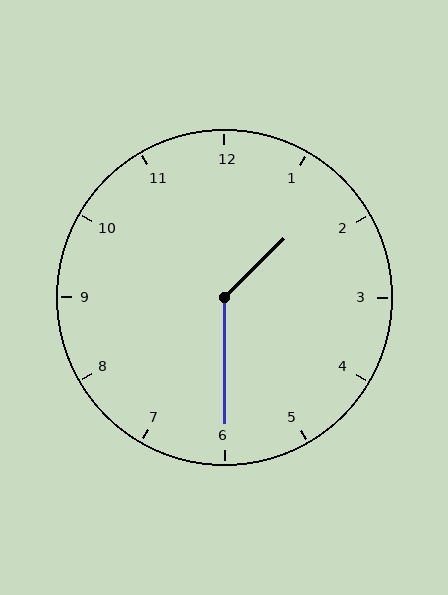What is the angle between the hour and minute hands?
Approximately 135 degrees.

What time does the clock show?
1:30.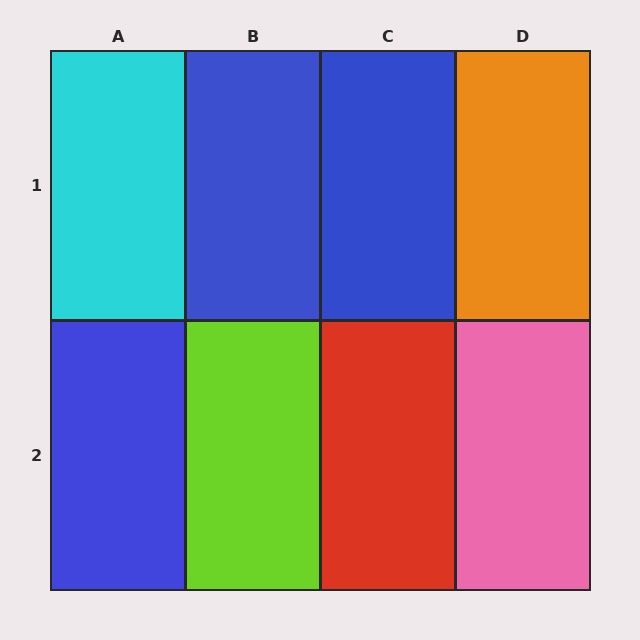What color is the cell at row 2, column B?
Lime.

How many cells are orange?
1 cell is orange.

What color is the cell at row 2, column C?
Red.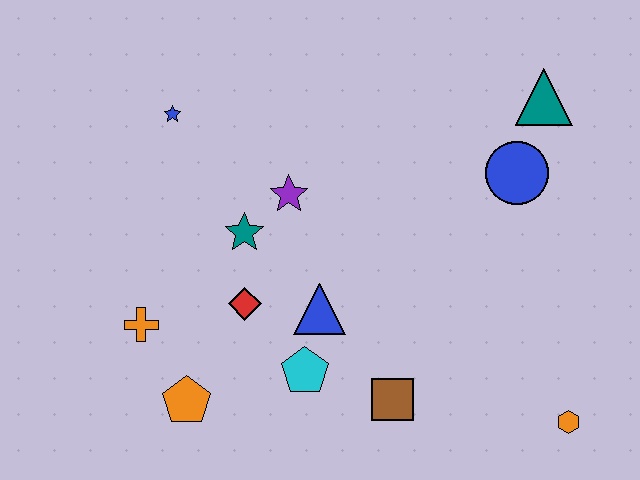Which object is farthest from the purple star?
The orange hexagon is farthest from the purple star.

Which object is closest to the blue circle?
The teal triangle is closest to the blue circle.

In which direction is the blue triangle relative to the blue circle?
The blue triangle is to the left of the blue circle.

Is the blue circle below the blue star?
Yes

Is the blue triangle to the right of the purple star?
Yes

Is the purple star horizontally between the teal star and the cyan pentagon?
Yes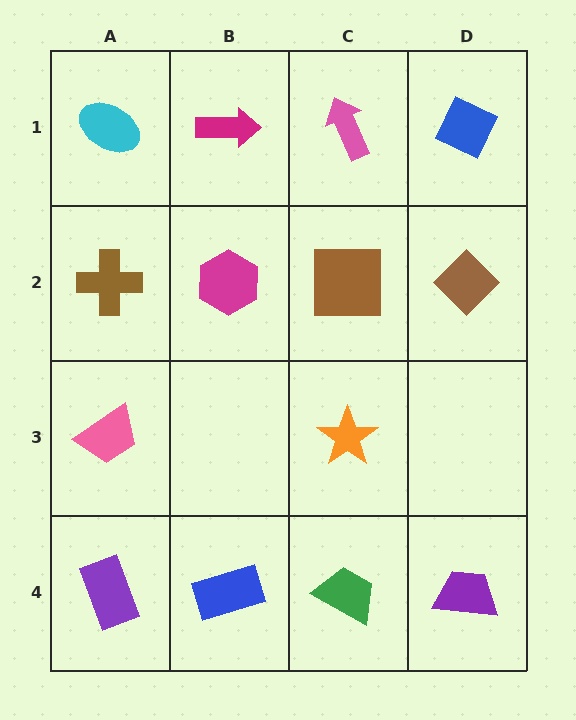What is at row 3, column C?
An orange star.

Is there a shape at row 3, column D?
No, that cell is empty.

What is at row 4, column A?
A purple rectangle.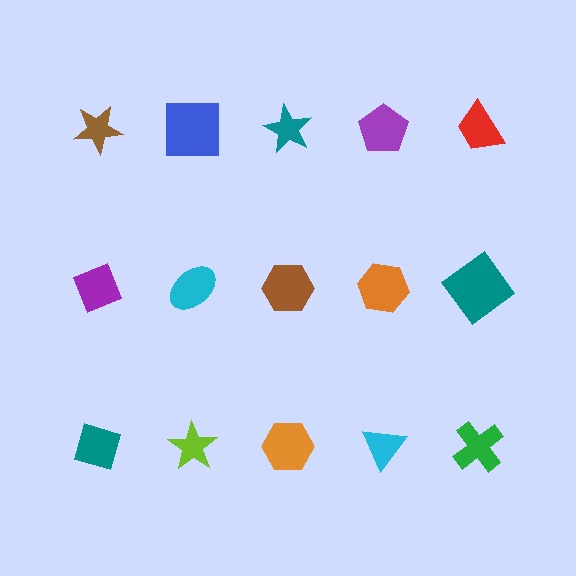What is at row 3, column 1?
A teal diamond.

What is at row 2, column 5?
A teal diamond.